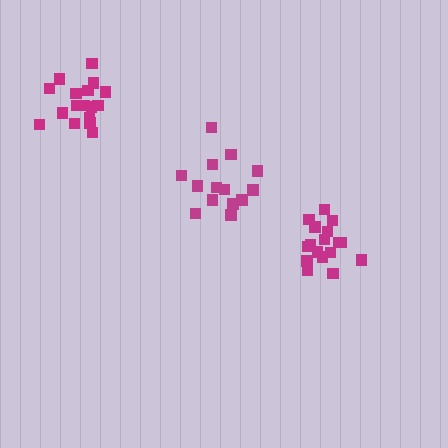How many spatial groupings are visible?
There are 3 spatial groupings.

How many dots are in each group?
Group 1: 14 dots, Group 2: 17 dots, Group 3: 17 dots (48 total).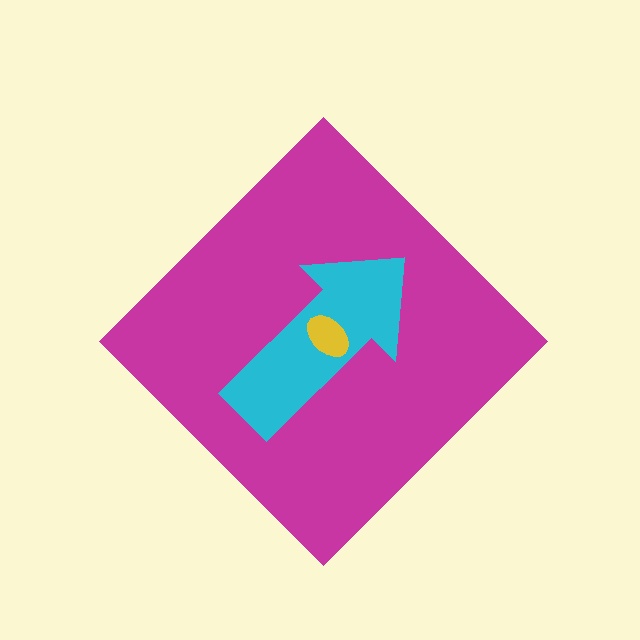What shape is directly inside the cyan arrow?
The yellow ellipse.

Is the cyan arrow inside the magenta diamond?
Yes.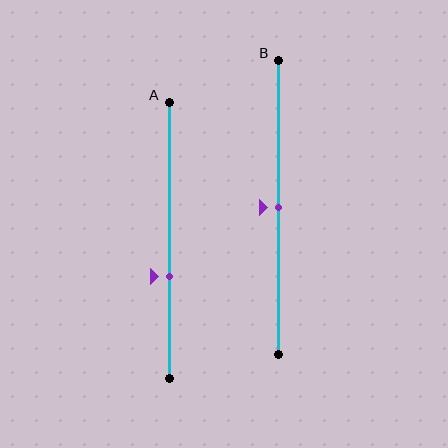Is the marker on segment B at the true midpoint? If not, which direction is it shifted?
Yes, the marker on segment B is at the true midpoint.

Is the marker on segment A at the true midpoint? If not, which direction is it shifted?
No, the marker on segment A is shifted downward by about 13% of the segment length.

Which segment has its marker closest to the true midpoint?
Segment B has its marker closest to the true midpoint.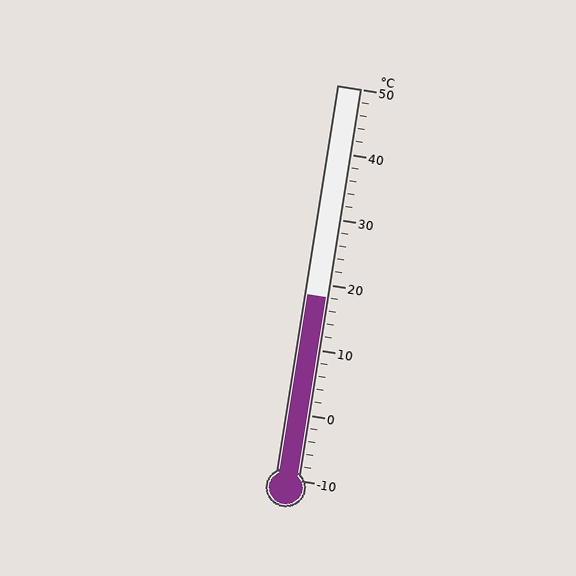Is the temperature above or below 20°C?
The temperature is below 20°C.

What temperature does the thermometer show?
The thermometer shows approximately 18°C.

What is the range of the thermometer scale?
The thermometer scale ranges from -10°C to 50°C.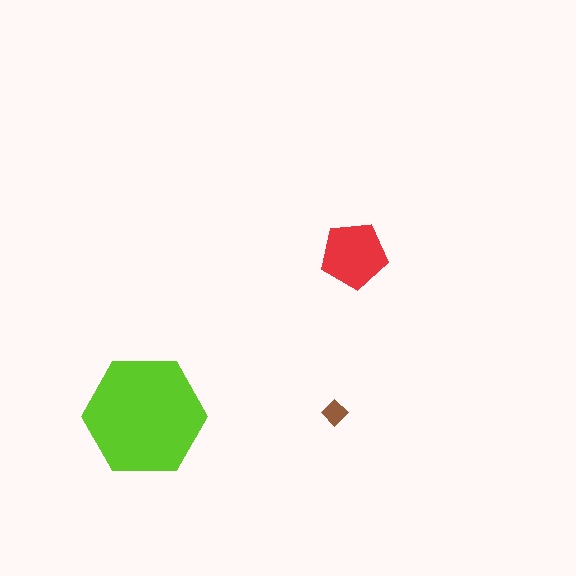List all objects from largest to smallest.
The lime hexagon, the red pentagon, the brown diamond.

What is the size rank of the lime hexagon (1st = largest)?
1st.